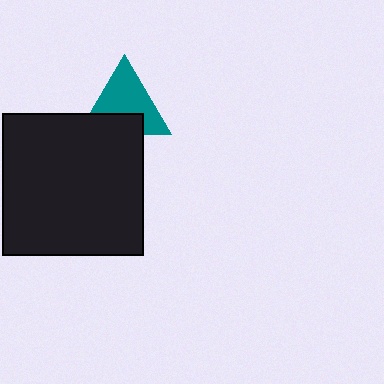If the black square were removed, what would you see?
You would see the complete teal triangle.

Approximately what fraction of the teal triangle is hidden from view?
Roughly 34% of the teal triangle is hidden behind the black square.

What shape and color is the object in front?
The object in front is a black square.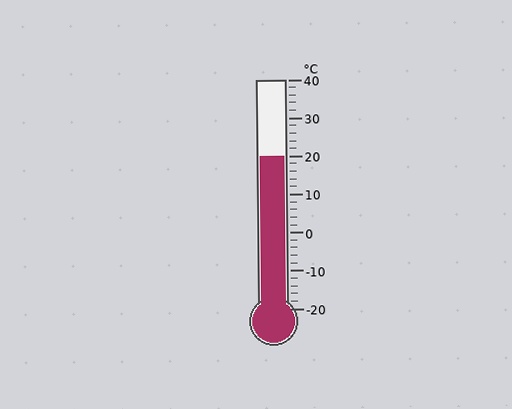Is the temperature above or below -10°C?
The temperature is above -10°C.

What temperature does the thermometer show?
The thermometer shows approximately 20°C.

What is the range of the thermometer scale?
The thermometer scale ranges from -20°C to 40°C.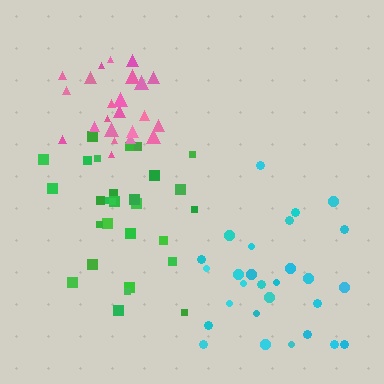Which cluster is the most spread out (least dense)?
Cyan.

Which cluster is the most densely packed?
Pink.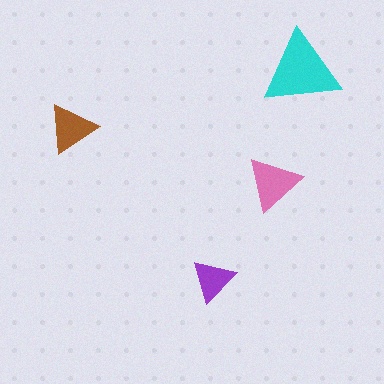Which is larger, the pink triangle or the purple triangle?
The pink one.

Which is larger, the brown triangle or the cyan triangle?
The cyan one.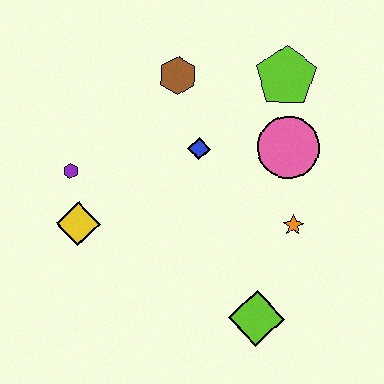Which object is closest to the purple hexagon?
The yellow diamond is closest to the purple hexagon.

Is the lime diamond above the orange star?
No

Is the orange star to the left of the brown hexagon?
No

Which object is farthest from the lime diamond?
The brown hexagon is farthest from the lime diamond.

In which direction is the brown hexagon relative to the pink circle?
The brown hexagon is to the left of the pink circle.